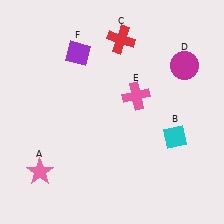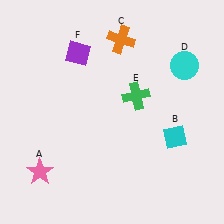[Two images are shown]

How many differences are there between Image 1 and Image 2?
There are 3 differences between the two images.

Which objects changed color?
C changed from red to orange. D changed from magenta to cyan. E changed from pink to green.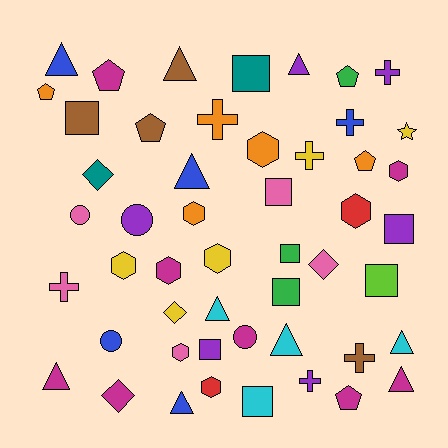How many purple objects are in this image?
There are 6 purple objects.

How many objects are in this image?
There are 50 objects.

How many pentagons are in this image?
There are 6 pentagons.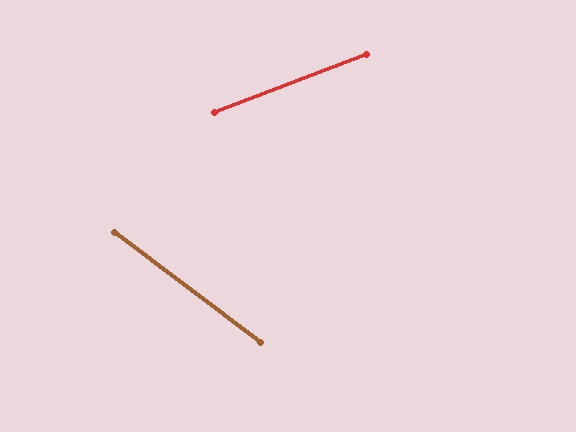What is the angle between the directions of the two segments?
Approximately 58 degrees.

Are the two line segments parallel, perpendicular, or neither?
Neither parallel nor perpendicular — they differ by about 58°.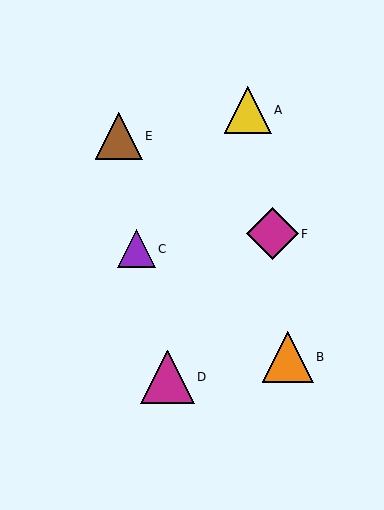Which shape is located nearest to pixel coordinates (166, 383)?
The magenta triangle (labeled D) at (167, 377) is nearest to that location.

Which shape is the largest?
The magenta triangle (labeled D) is the largest.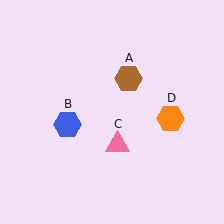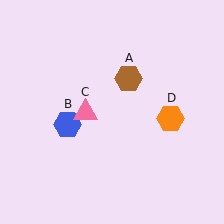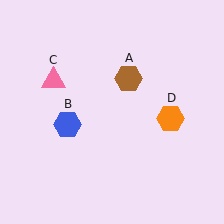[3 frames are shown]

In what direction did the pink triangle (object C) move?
The pink triangle (object C) moved up and to the left.